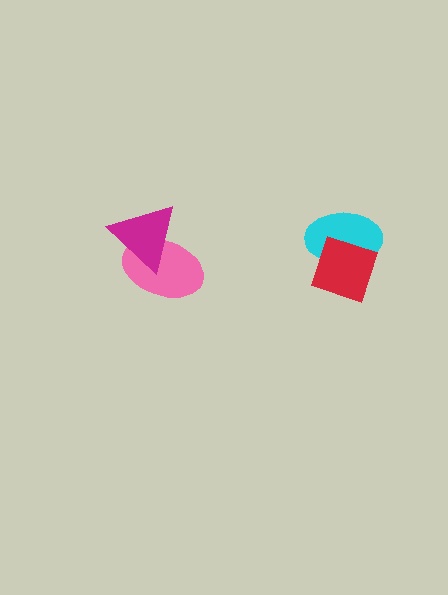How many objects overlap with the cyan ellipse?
1 object overlaps with the cyan ellipse.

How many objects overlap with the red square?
1 object overlaps with the red square.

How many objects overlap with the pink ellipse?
1 object overlaps with the pink ellipse.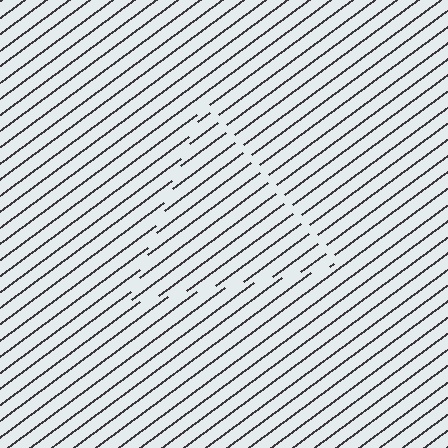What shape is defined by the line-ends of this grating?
An illusory triangle. The interior of the shape contains the same grating, shifted by half a period — the contour is defined by the phase discontinuity where line-ends from the inner and outer gratings abut.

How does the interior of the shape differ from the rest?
The interior of the shape contains the same grating, shifted by half a period — the contour is defined by the phase discontinuity where line-ends from the inner and outer gratings abut.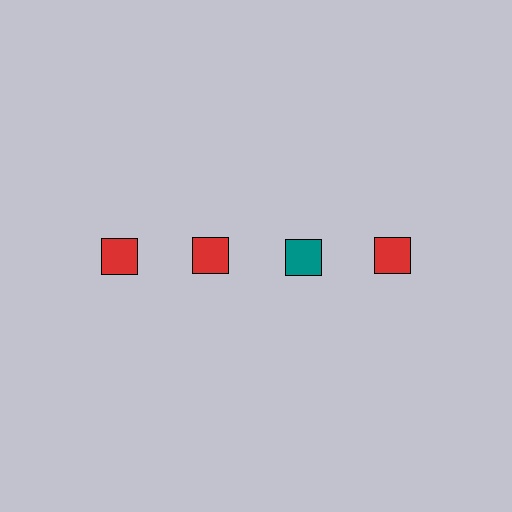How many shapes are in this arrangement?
There are 4 shapes arranged in a grid pattern.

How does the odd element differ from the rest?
It has a different color: teal instead of red.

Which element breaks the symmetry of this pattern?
The teal square in the top row, center column breaks the symmetry. All other shapes are red squares.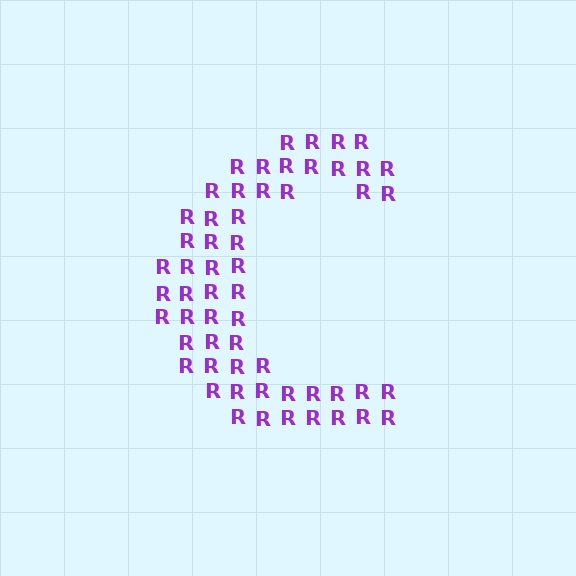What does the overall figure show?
The overall figure shows the letter C.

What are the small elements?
The small elements are letter R's.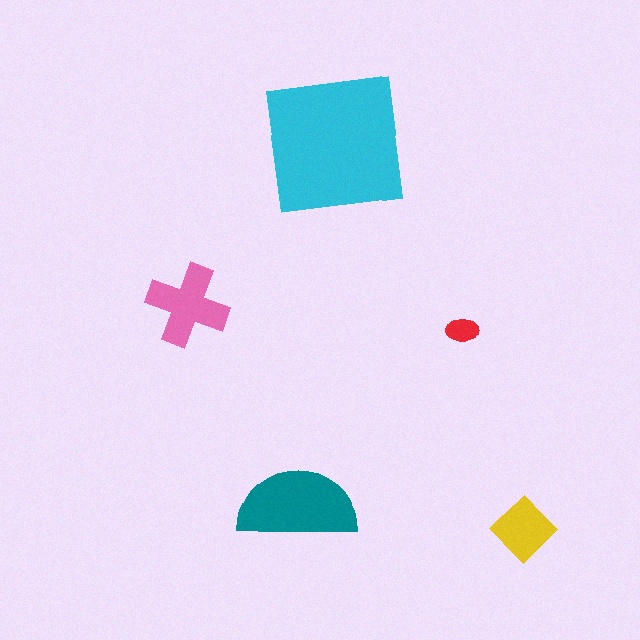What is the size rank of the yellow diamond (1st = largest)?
4th.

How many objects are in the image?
There are 5 objects in the image.